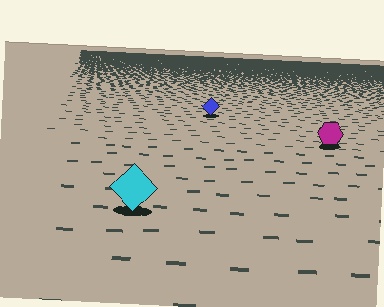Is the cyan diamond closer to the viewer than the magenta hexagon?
Yes. The cyan diamond is closer — you can tell from the texture gradient: the ground texture is coarser near it.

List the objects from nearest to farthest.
From nearest to farthest: the cyan diamond, the magenta hexagon, the blue diamond.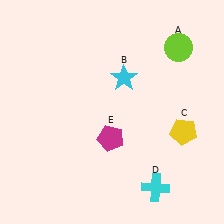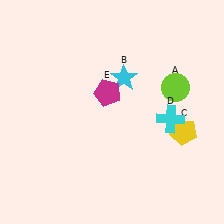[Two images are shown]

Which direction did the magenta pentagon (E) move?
The magenta pentagon (E) moved up.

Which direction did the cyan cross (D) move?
The cyan cross (D) moved up.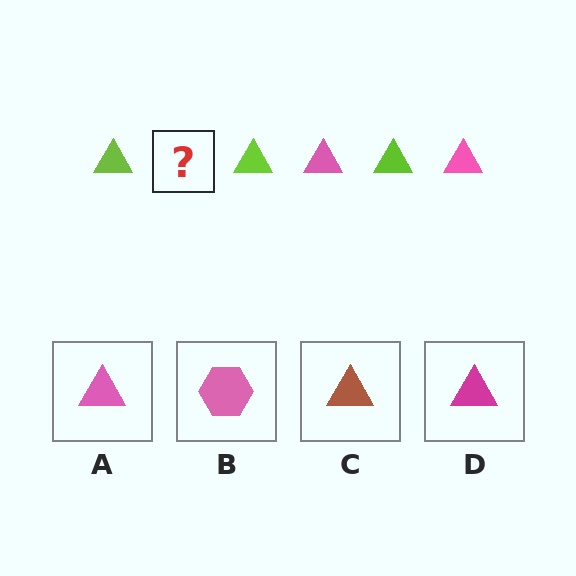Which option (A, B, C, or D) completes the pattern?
A.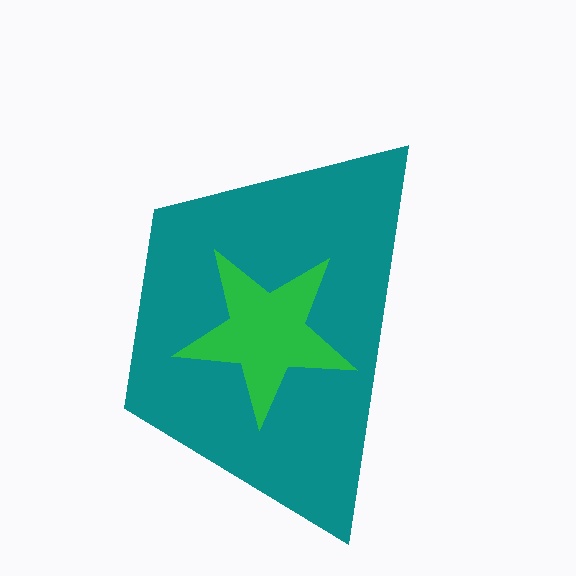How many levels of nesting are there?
2.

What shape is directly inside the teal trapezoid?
The green star.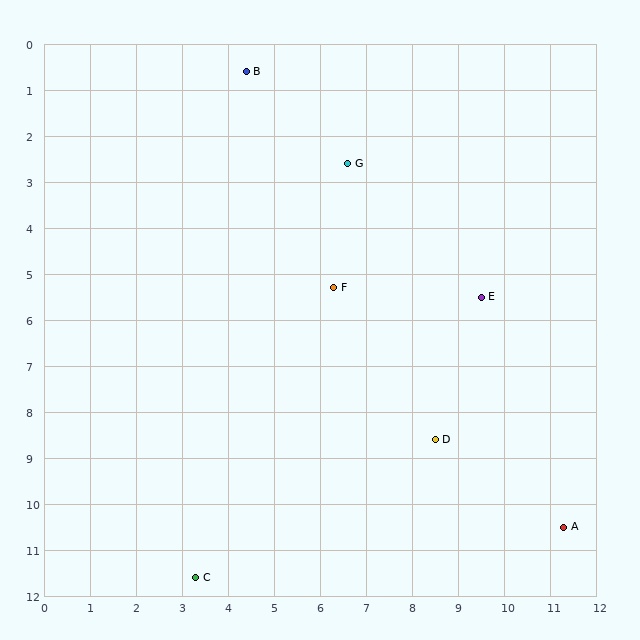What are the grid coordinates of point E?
Point E is at approximately (9.5, 5.5).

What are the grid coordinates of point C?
Point C is at approximately (3.3, 11.6).